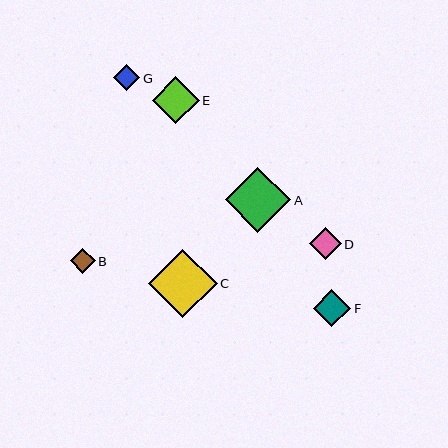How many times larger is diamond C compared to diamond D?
Diamond C is approximately 2.2 times the size of diamond D.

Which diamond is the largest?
Diamond C is the largest with a size of approximately 69 pixels.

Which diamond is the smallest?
Diamond B is the smallest with a size of approximately 24 pixels.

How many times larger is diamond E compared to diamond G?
Diamond E is approximately 1.8 times the size of diamond G.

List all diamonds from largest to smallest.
From largest to smallest: C, A, E, F, D, G, B.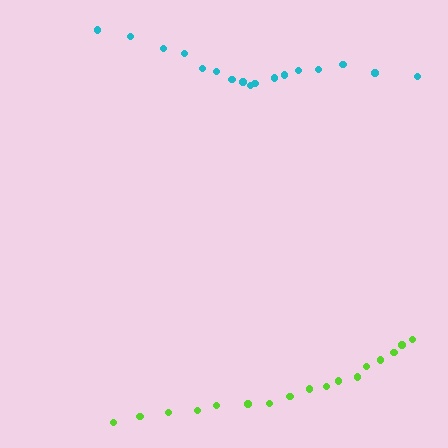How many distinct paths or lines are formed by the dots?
There are 2 distinct paths.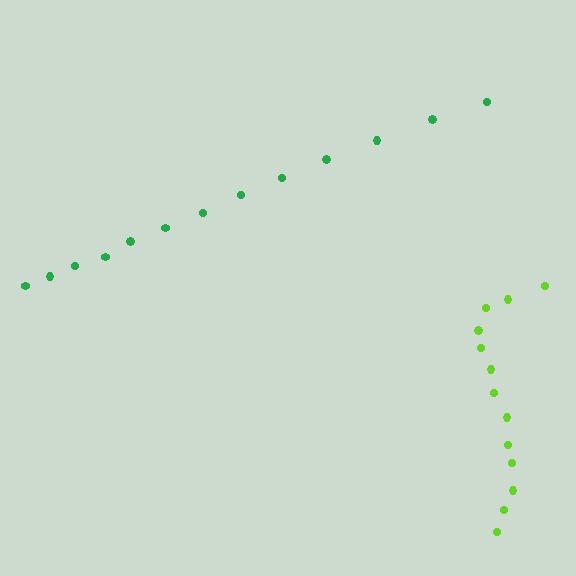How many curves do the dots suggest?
There are 2 distinct paths.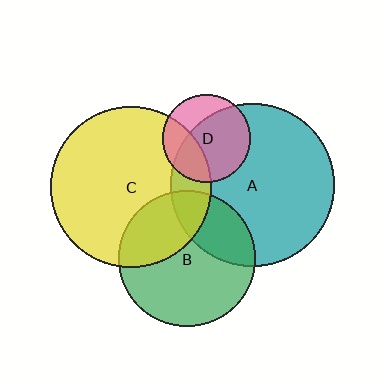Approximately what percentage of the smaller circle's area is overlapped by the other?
Approximately 70%.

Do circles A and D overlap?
Yes.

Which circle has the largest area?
Circle A (teal).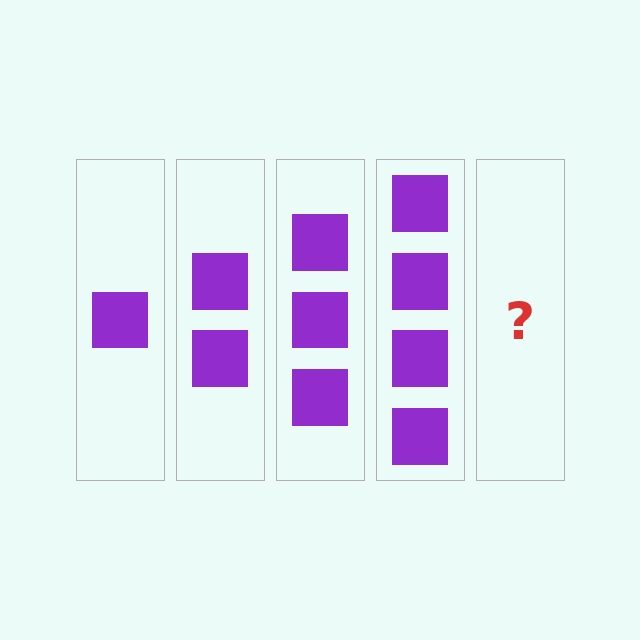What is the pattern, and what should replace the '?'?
The pattern is that each step adds one more square. The '?' should be 5 squares.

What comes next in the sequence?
The next element should be 5 squares.